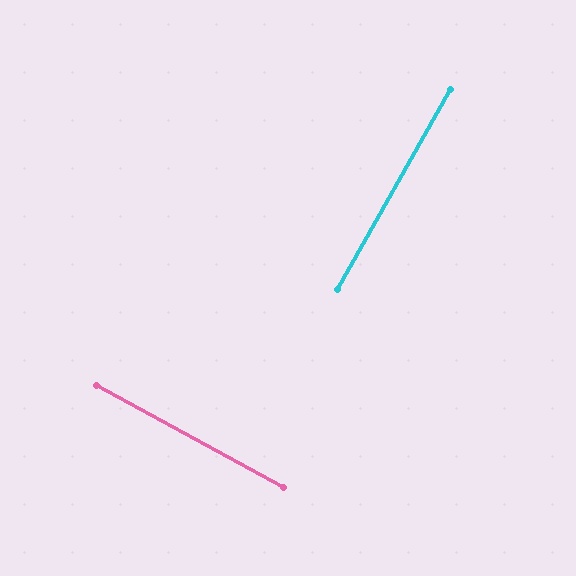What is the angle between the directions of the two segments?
Approximately 89 degrees.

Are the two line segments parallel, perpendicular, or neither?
Perpendicular — they meet at approximately 89°.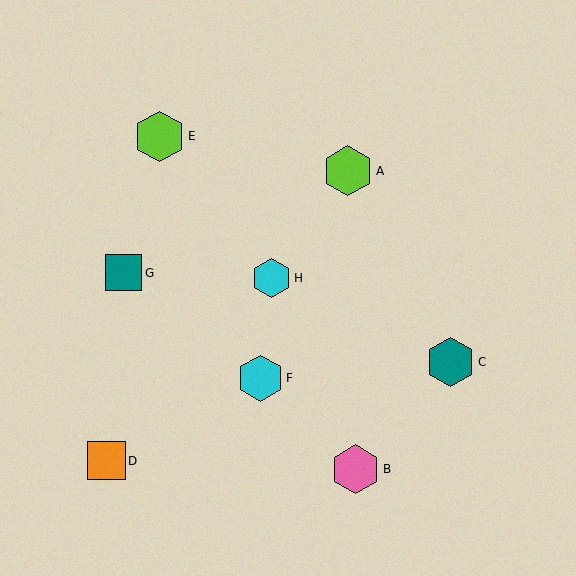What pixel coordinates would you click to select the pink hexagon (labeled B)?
Click at (355, 469) to select the pink hexagon B.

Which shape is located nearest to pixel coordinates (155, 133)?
The lime hexagon (labeled E) at (160, 137) is nearest to that location.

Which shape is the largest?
The lime hexagon (labeled E) is the largest.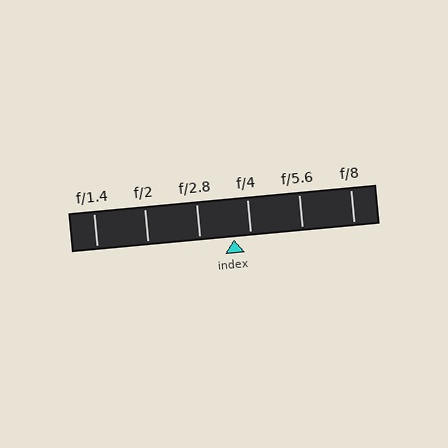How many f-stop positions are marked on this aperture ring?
There are 6 f-stop positions marked.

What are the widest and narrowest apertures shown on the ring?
The widest aperture shown is f/1.4 and the narrowest is f/8.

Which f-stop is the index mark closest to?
The index mark is closest to f/4.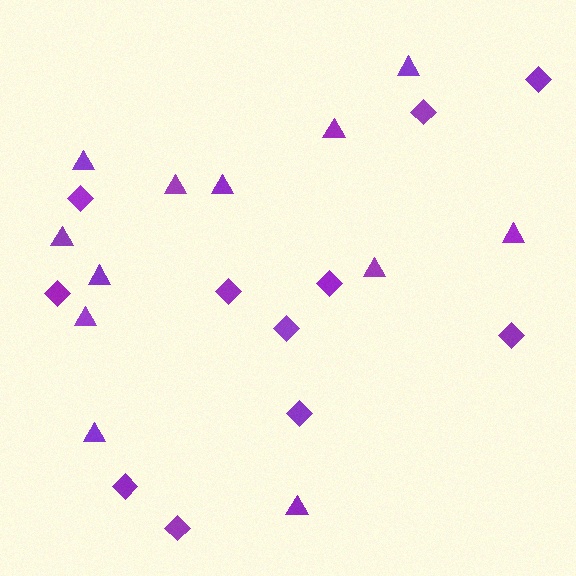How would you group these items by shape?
There are 2 groups: one group of triangles (12) and one group of diamonds (11).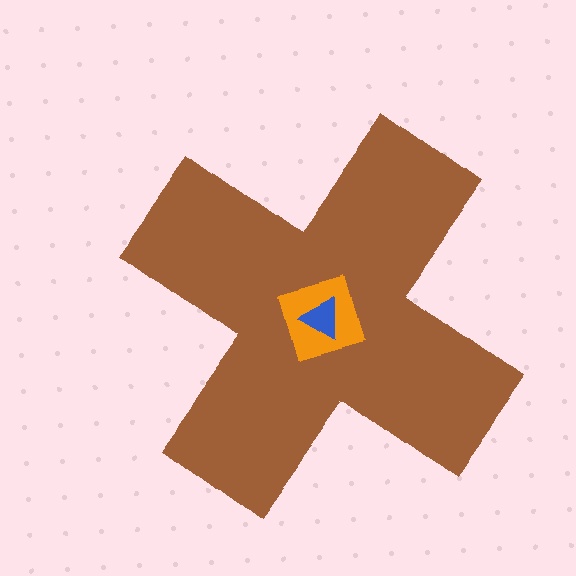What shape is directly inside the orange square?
The blue triangle.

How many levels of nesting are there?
3.